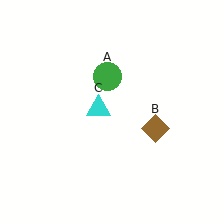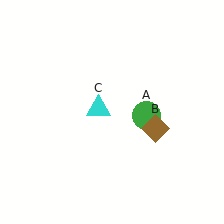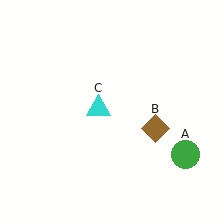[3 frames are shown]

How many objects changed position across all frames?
1 object changed position: green circle (object A).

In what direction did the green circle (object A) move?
The green circle (object A) moved down and to the right.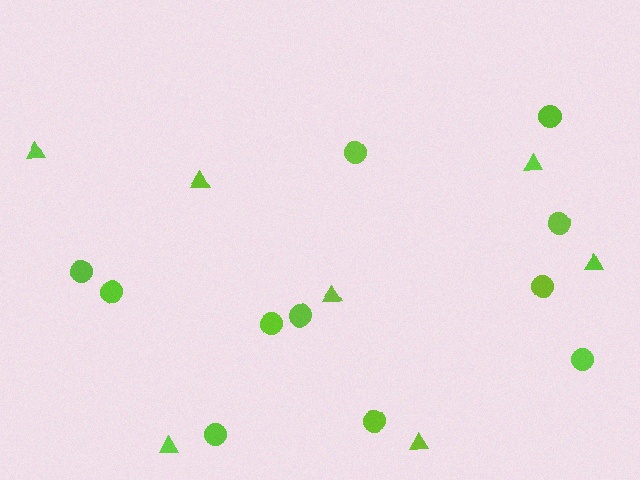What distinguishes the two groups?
There are 2 groups: one group of circles (11) and one group of triangles (7).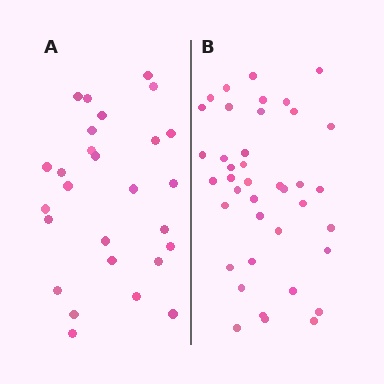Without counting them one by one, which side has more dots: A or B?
Region B (the right region) has more dots.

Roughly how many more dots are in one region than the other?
Region B has approximately 15 more dots than region A.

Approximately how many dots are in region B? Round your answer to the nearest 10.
About 40 dots.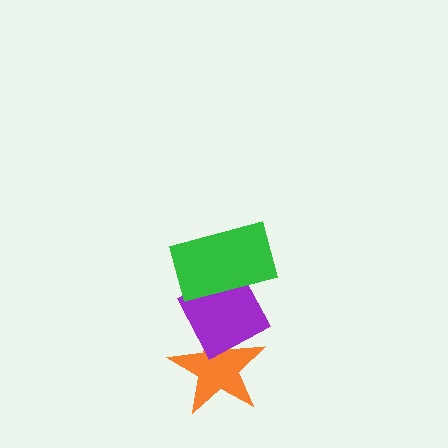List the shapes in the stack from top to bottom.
From top to bottom: the green rectangle, the purple diamond, the orange star.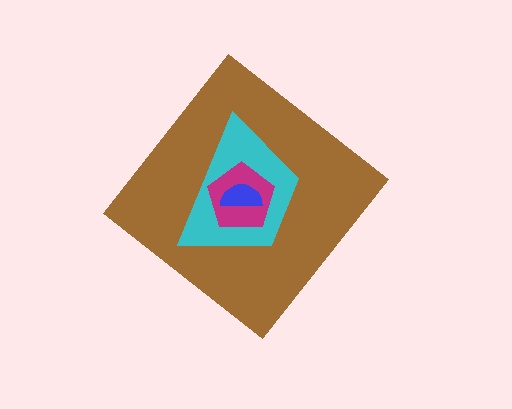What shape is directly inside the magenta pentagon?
The blue semicircle.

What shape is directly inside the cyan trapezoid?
The magenta pentagon.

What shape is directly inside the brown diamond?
The cyan trapezoid.